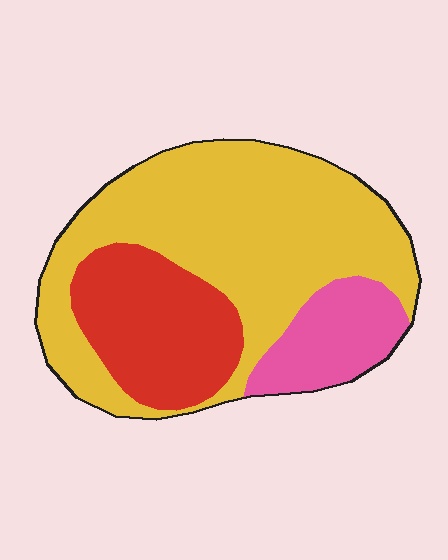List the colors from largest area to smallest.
From largest to smallest: yellow, red, pink.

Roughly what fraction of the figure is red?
Red takes up less than a quarter of the figure.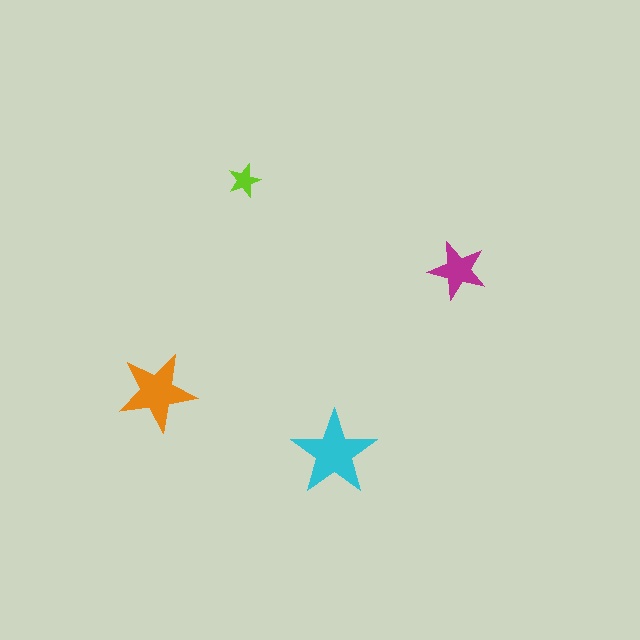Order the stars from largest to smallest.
the cyan one, the orange one, the magenta one, the lime one.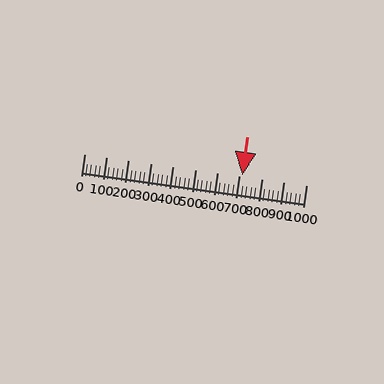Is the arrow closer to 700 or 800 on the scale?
The arrow is closer to 700.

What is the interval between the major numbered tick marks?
The major tick marks are spaced 100 units apart.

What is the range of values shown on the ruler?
The ruler shows values from 0 to 1000.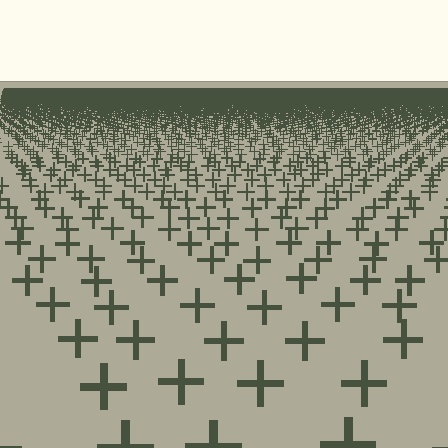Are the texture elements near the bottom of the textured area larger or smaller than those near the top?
Larger. Near the bottom, elements are closer to the viewer and appear at a bigger on-screen size.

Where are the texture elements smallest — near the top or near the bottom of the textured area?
Near the top.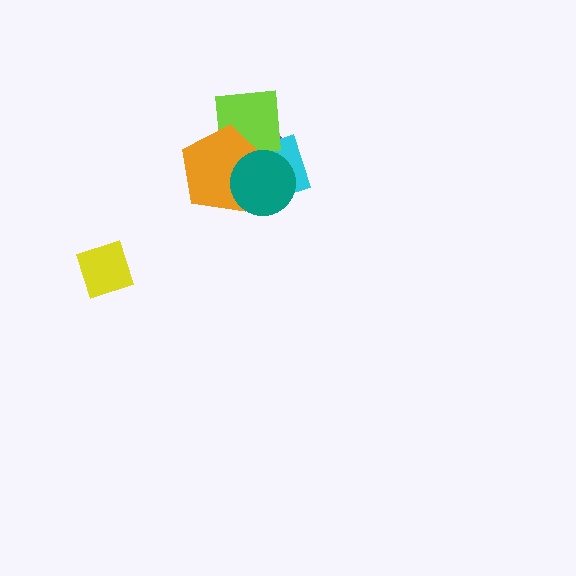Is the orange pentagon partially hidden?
Yes, it is partially covered by another shape.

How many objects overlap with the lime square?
2 objects overlap with the lime square.